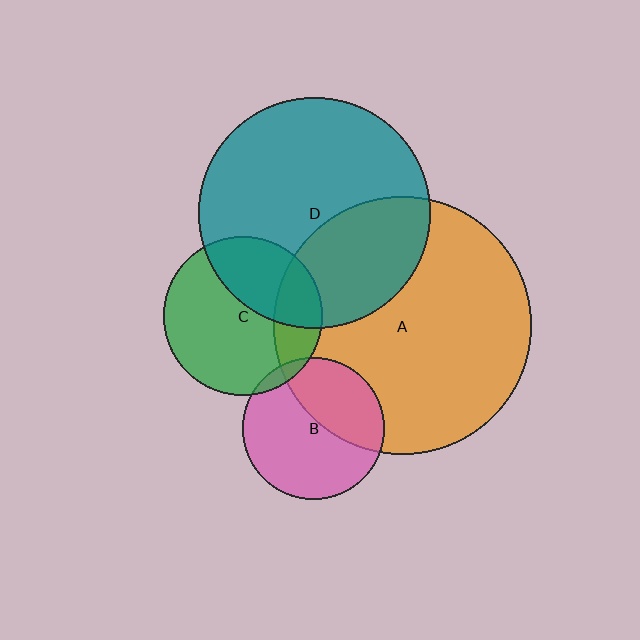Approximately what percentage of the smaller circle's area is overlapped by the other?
Approximately 40%.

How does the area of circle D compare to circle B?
Approximately 2.6 times.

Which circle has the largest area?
Circle A (orange).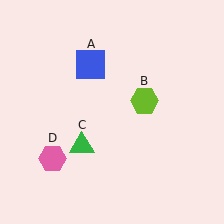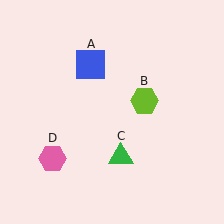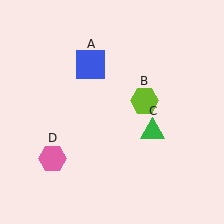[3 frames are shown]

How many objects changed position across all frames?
1 object changed position: green triangle (object C).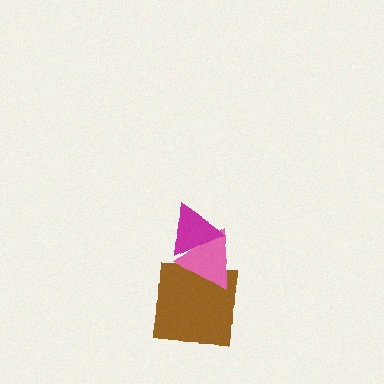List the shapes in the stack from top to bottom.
From top to bottom: the magenta triangle, the pink triangle, the brown square.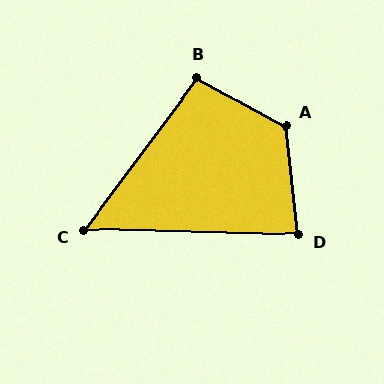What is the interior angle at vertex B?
Approximately 98 degrees (obtuse).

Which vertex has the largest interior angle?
A, at approximately 125 degrees.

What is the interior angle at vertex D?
Approximately 82 degrees (acute).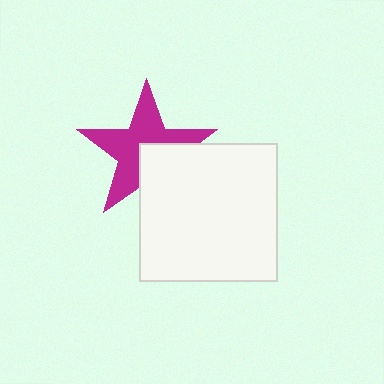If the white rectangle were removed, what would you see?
You would see the complete magenta star.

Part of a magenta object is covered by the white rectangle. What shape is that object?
It is a star.